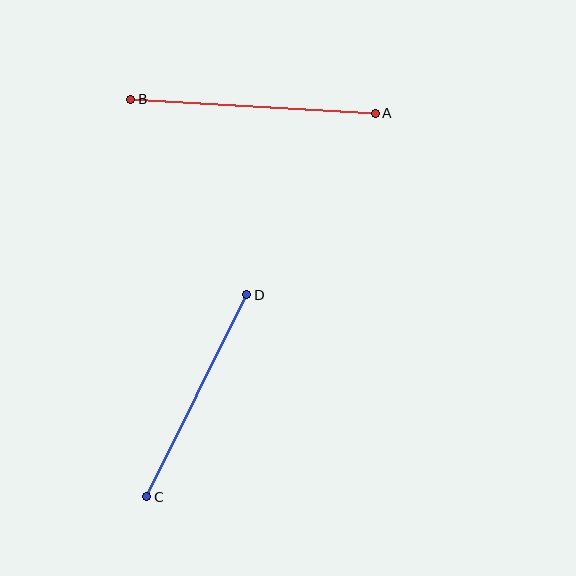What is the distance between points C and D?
The distance is approximately 225 pixels.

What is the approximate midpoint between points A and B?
The midpoint is at approximately (253, 106) pixels.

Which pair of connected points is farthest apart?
Points A and B are farthest apart.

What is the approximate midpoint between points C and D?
The midpoint is at approximately (197, 396) pixels.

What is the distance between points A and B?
The distance is approximately 245 pixels.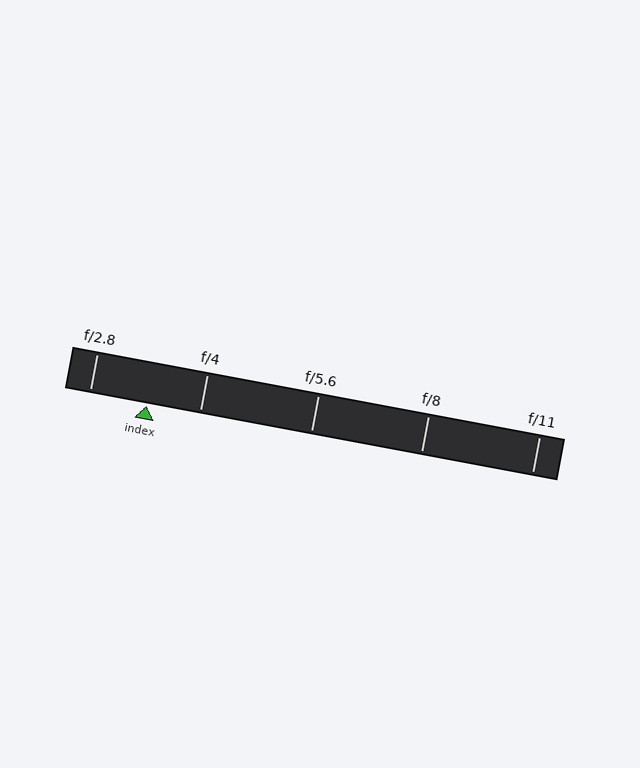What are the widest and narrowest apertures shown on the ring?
The widest aperture shown is f/2.8 and the narrowest is f/11.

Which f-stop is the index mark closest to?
The index mark is closest to f/4.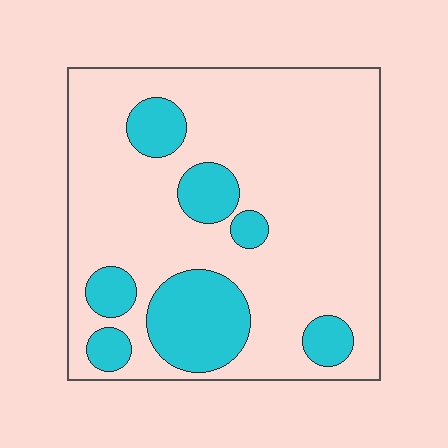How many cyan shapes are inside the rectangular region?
7.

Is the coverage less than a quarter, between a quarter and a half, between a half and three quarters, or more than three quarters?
Less than a quarter.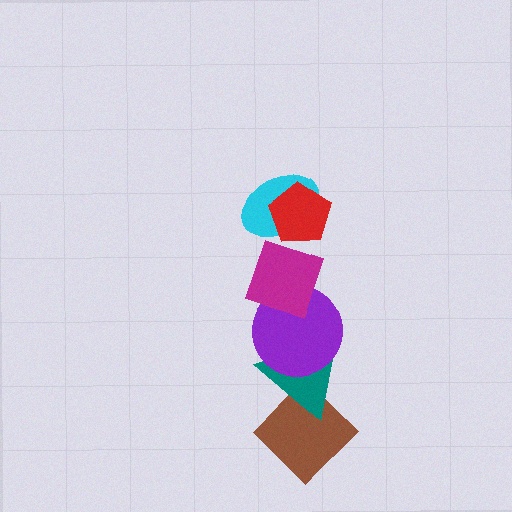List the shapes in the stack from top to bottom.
From top to bottom: the red pentagon, the cyan ellipse, the magenta diamond, the purple circle, the teal triangle, the brown diamond.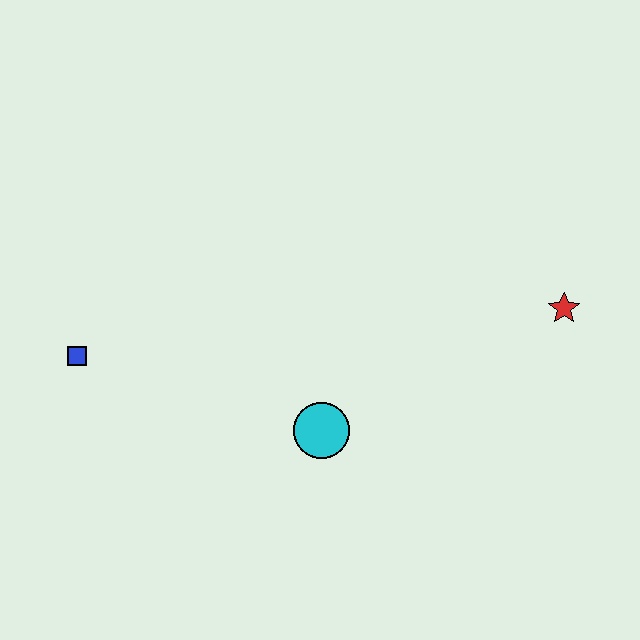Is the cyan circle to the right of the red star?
No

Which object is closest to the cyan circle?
The blue square is closest to the cyan circle.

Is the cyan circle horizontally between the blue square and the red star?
Yes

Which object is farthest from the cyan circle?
The red star is farthest from the cyan circle.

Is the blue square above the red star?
No